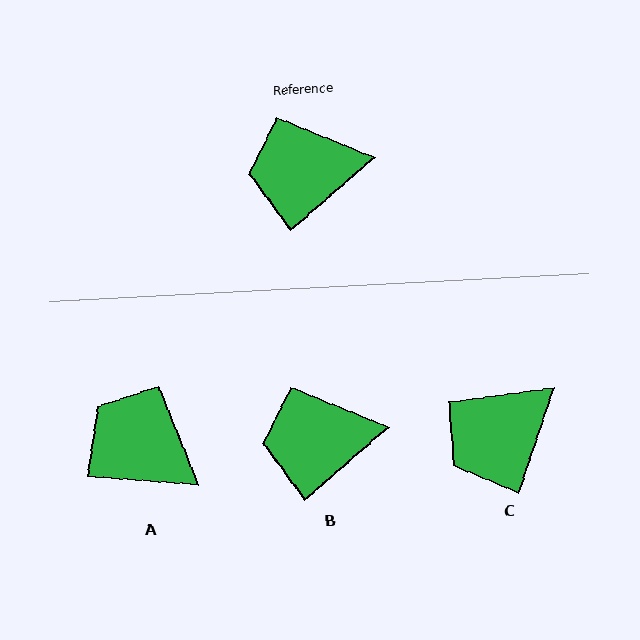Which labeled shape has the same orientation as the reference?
B.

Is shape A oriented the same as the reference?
No, it is off by about 46 degrees.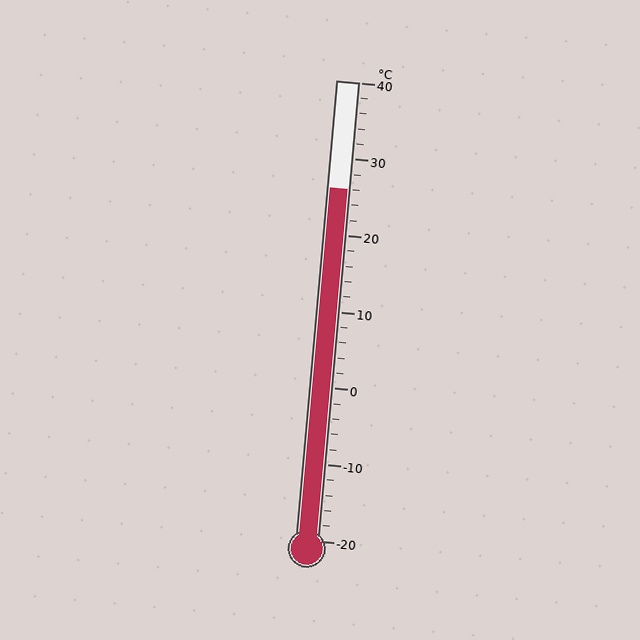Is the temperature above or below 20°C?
The temperature is above 20°C.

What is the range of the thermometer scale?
The thermometer scale ranges from -20°C to 40°C.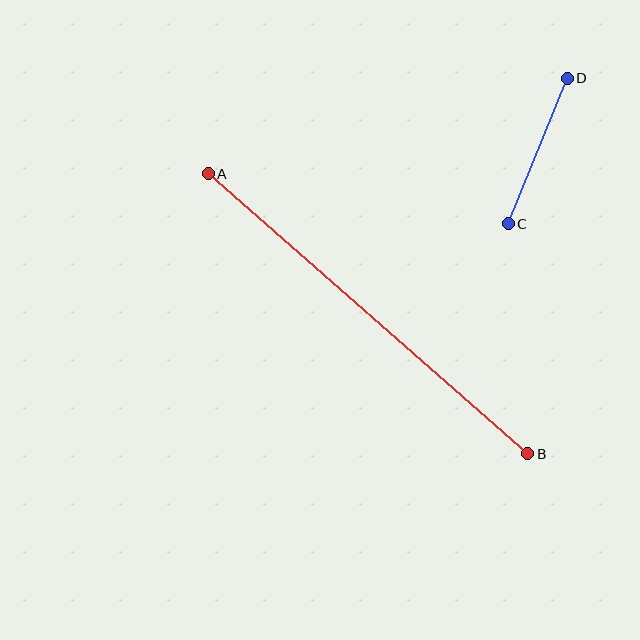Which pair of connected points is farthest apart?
Points A and B are farthest apart.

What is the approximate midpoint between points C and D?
The midpoint is at approximately (538, 151) pixels.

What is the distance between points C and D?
The distance is approximately 157 pixels.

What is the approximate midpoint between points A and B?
The midpoint is at approximately (368, 314) pixels.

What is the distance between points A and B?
The distance is approximately 425 pixels.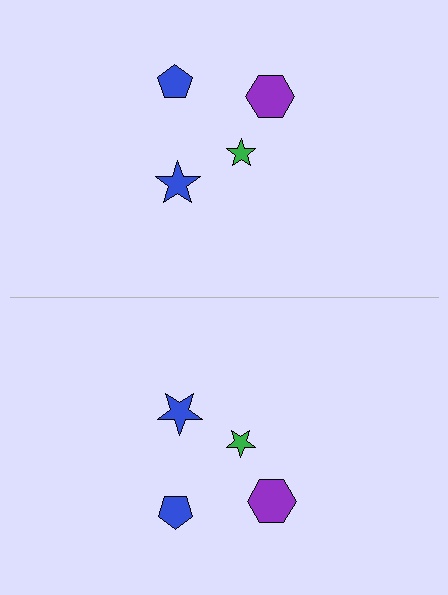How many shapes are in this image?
There are 8 shapes in this image.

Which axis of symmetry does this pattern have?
The pattern has a horizontal axis of symmetry running through the center of the image.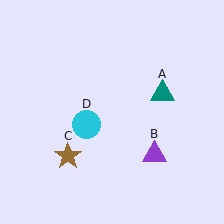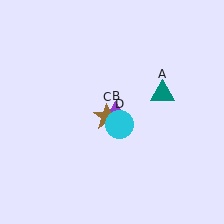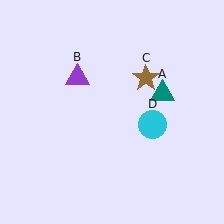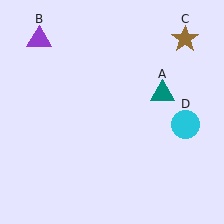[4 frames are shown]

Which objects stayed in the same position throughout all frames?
Teal triangle (object A) remained stationary.